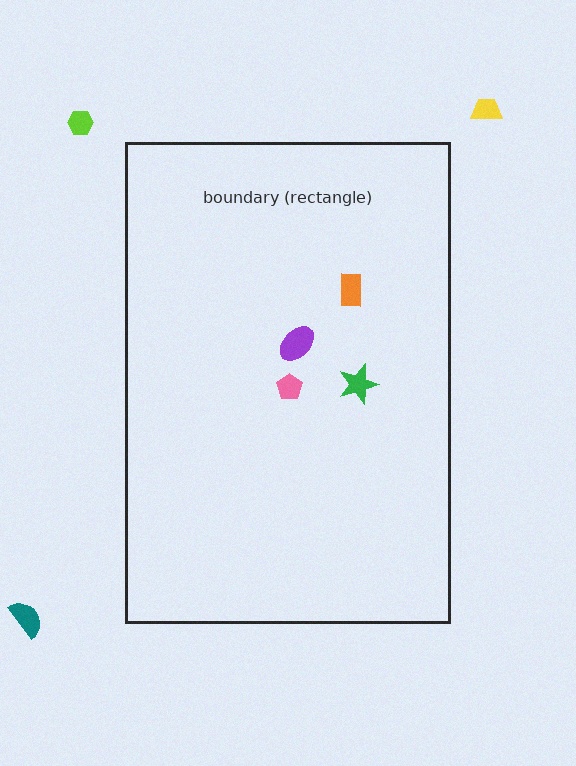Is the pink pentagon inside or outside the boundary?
Inside.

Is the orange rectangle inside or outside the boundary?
Inside.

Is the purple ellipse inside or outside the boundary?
Inside.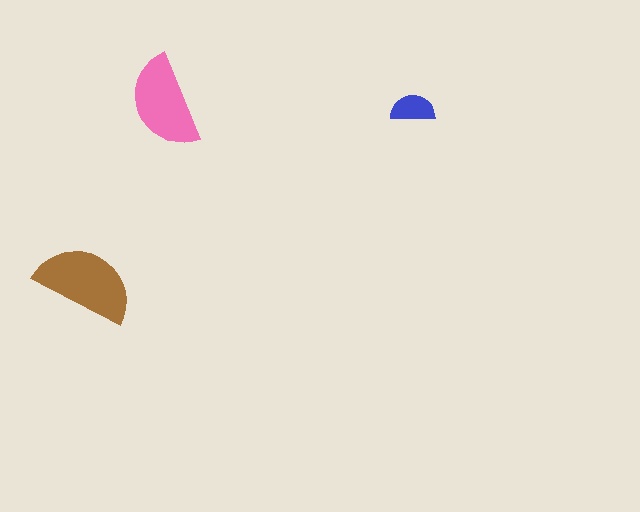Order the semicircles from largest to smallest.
the brown one, the pink one, the blue one.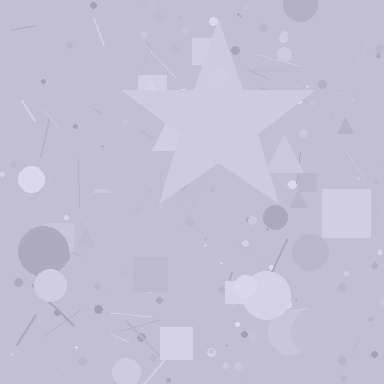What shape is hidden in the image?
A star is hidden in the image.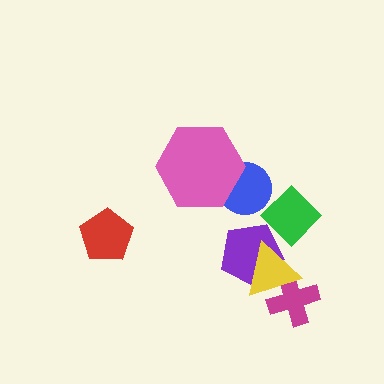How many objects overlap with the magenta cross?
1 object overlaps with the magenta cross.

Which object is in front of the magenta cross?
The yellow triangle is in front of the magenta cross.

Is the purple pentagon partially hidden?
Yes, it is partially covered by another shape.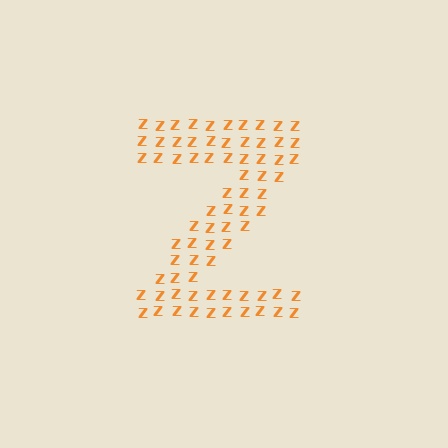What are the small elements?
The small elements are letter Z's.